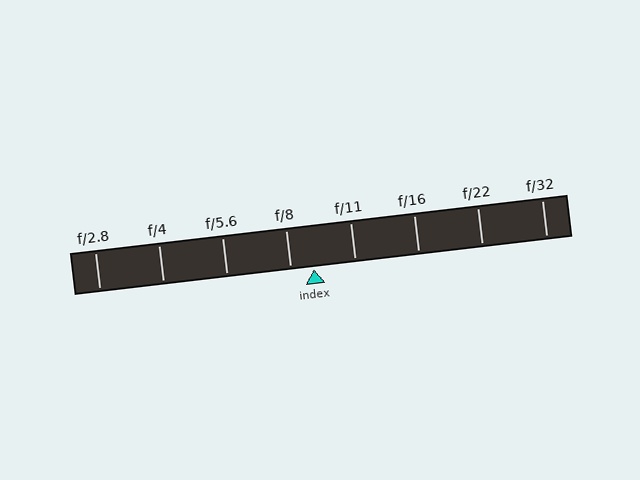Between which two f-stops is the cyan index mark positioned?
The index mark is between f/8 and f/11.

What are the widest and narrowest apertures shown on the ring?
The widest aperture shown is f/2.8 and the narrowest is f/32.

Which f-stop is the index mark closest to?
The index mark is closest to f/8.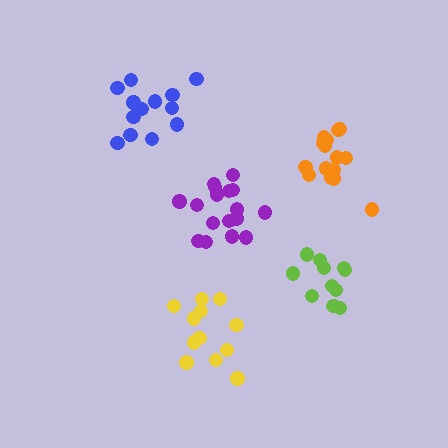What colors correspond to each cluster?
The clusters are colored: orange, purple, yellow, lime, blue.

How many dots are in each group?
Group 1: 15 dots, Group 2: 17 dots, Group 3: 12 dots, Group 4: 11 dots, Group 5: 13 dots (68 total).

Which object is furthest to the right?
The orange cluster is rightmost.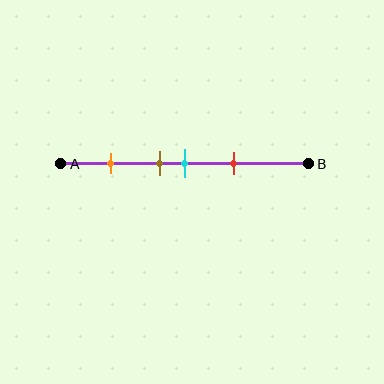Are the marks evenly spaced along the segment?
No, the marks are not evenly spaced.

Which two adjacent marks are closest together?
The brown and cyan marks are the closest adjacent pair.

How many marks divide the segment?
There are 4 marks dividing the segment.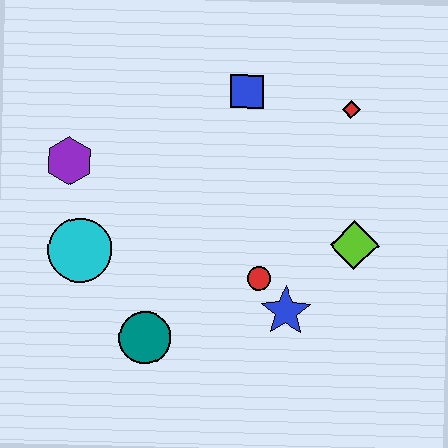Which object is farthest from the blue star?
The purple hexagon is farthest from the blue star.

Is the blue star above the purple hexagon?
No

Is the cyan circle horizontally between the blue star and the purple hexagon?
Yes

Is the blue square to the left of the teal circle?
No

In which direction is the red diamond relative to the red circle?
The red diamond is above the red circle.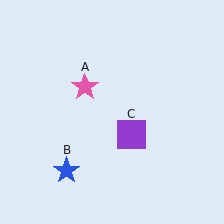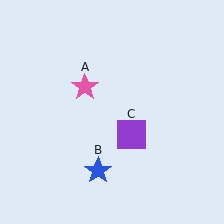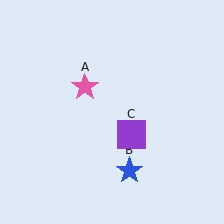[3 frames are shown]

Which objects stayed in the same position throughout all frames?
Pink star (object A) and purple square (object C) remained stationary.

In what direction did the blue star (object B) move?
The blue star (object B) moved right.